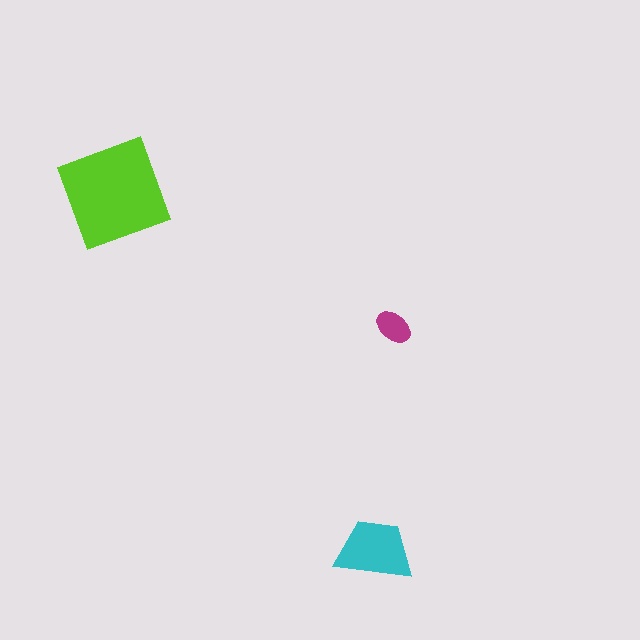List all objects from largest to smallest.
The lime diamond, the cyan trapezoid, the magenta ellipse.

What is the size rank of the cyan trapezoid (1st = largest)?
2nd.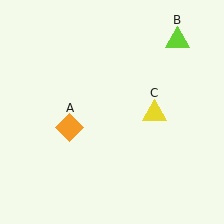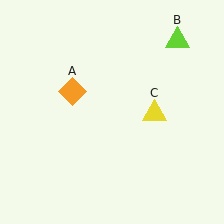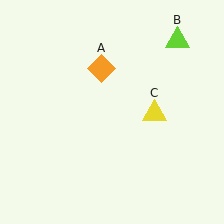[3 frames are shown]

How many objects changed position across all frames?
1 object changed position: orange diamond (object A).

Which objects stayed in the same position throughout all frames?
Lime triangle (object B) and yellow triangle (object C) remained stationary.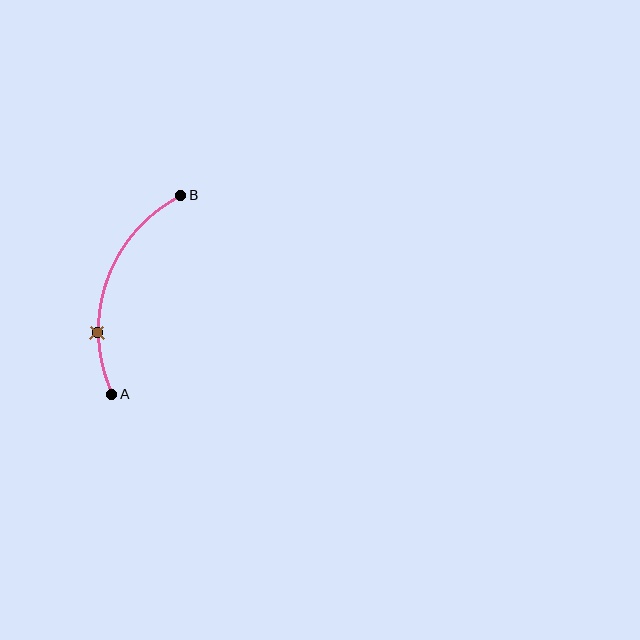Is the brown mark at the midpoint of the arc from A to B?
No. The brown mark lies on the arc but is closer to endpoint A. The arc midpoint would be at the point on the curve equidistant along the arc from both A and B.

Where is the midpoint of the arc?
The arc midpoint is the point on the curve farthest from the straight line joining A and B. It sits to the left of that line.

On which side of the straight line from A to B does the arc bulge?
The arc bulges to the left of the straight line connecting A and B.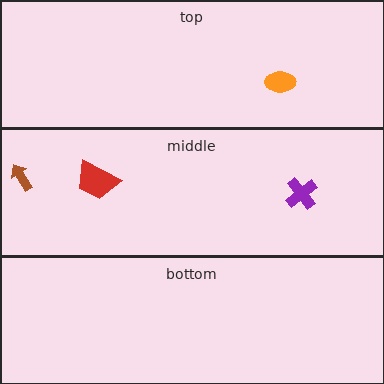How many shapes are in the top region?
1.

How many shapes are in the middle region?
3.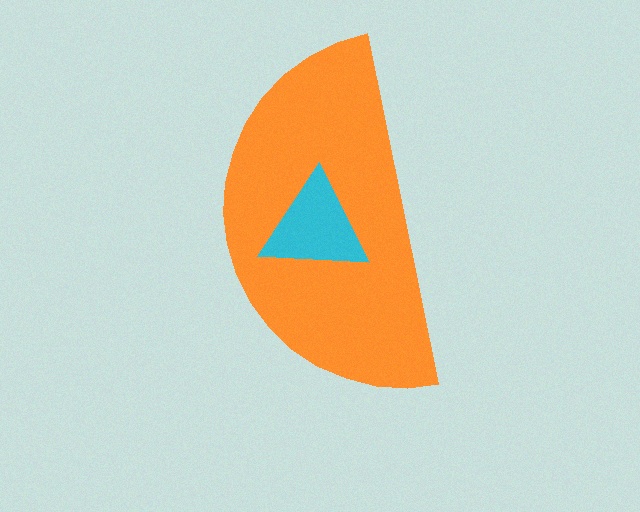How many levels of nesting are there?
2.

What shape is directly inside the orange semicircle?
The cyan triangle.